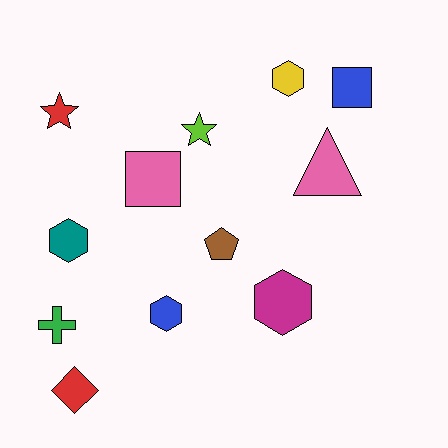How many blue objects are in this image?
There are 2 blue objects.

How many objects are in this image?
There are 12 objects.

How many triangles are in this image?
There is 1 triangle.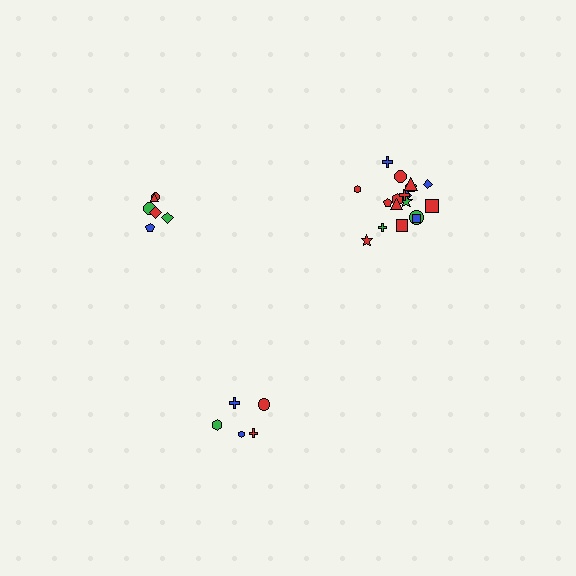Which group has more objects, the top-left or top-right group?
The top-right group.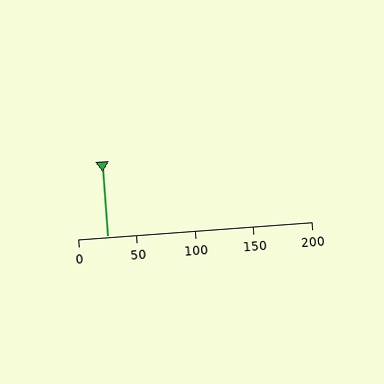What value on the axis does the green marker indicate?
The marker indicates approximately 25.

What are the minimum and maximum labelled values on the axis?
The axis runs from 0 to 200.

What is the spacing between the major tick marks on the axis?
The major ticks are spaced 50 apart.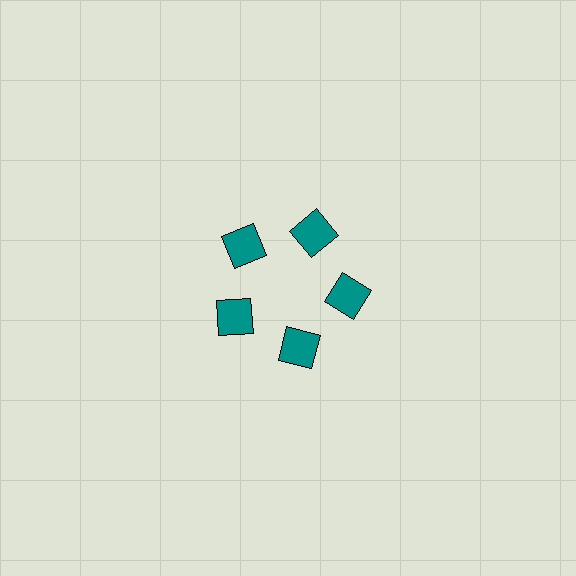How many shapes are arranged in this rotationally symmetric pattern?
There are 5 shapes, arranged in 5 groups of 1.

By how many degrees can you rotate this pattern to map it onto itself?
The pattern maps onto itself every 72 degrees of rotation.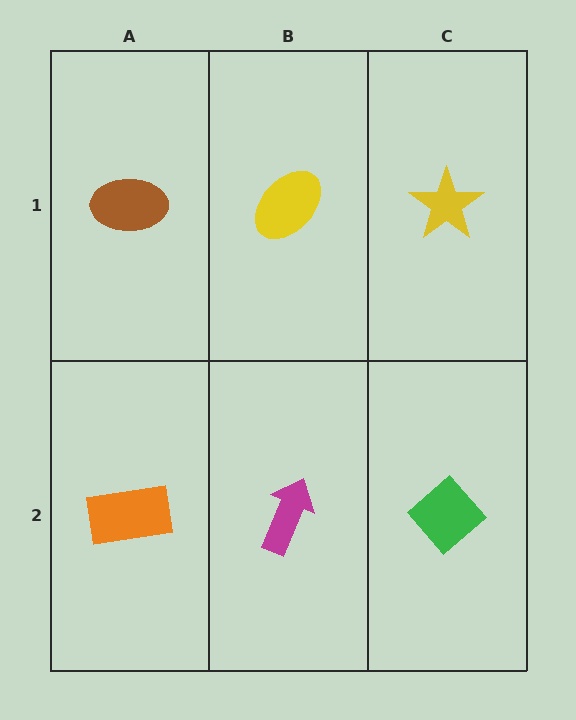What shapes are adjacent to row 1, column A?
An orange rectangle (row 2, column A), a yellow ellipse (row 1, column B).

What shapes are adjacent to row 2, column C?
A yellow star (row 1, column C), a magenta arrow (row 2, column B).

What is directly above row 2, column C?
A yellow star.